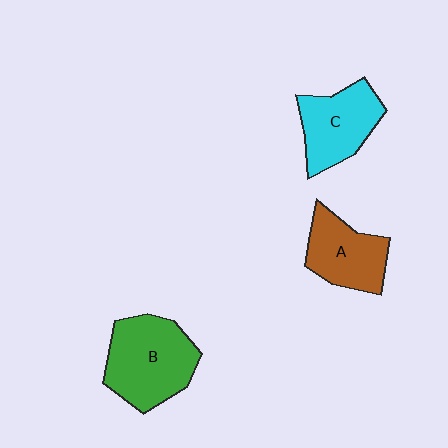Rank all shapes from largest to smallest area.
From largest to smallest: B (green), C (cyan), A (brown).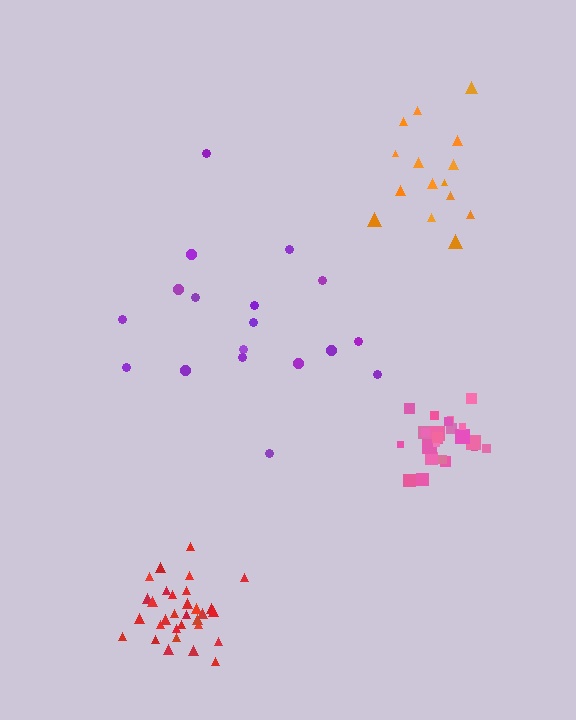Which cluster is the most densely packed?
Red.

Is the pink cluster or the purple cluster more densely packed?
Pink.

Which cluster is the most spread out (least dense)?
Purple.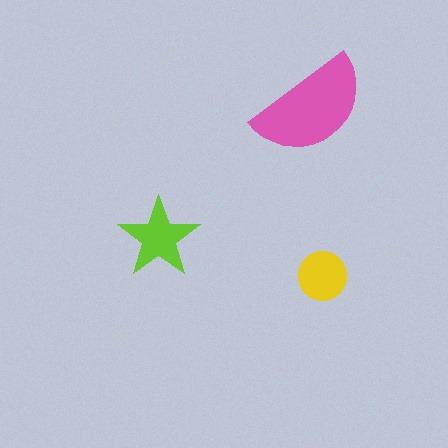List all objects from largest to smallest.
The pink semicircle, the lime star, the yellow circle.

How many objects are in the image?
There are 3 objects in the image.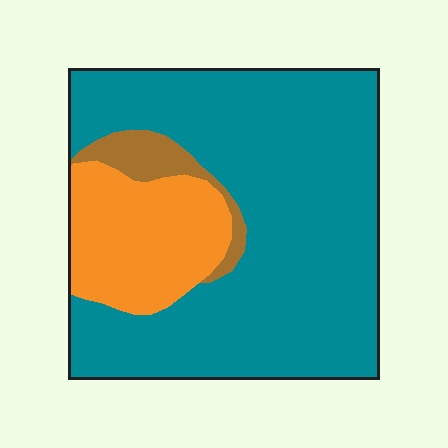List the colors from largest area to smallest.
From largest to smallest: teal, orange, brown.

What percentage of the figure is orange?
Orange takes up about one fifth (1/5) of the figure.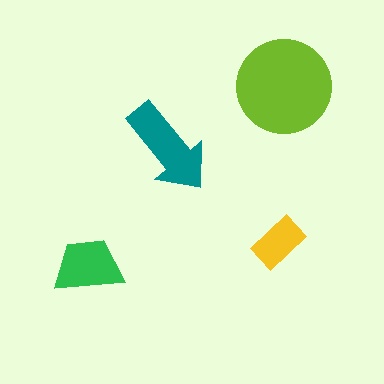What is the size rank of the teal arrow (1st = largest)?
2nd.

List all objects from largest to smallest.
The lime circle, the teal arrow, the green trapezoid, the yellow rectangle.